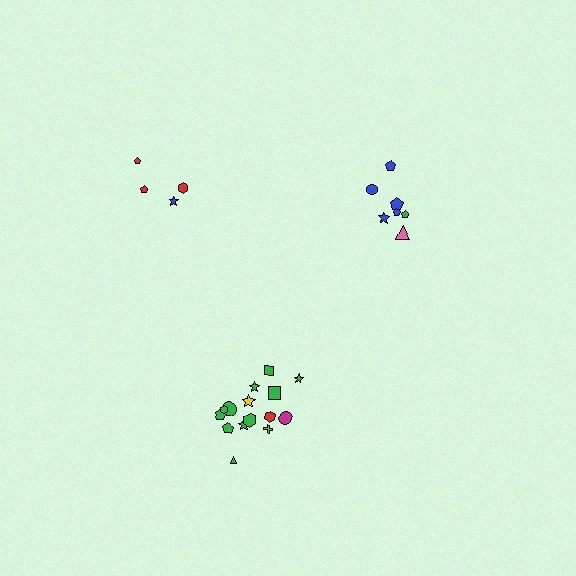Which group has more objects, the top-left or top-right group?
The top-right group.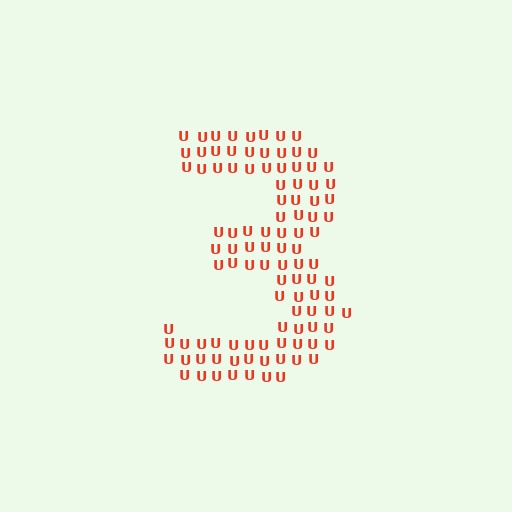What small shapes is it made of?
It is made of small letter U's.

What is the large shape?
The large shape is the digit 3.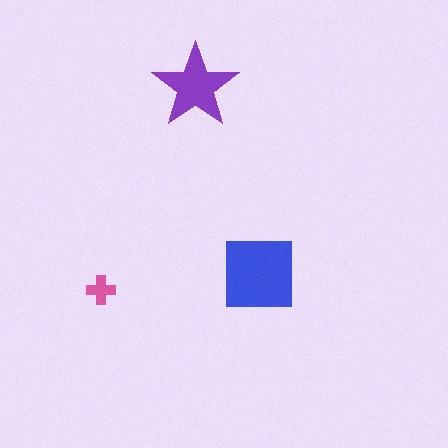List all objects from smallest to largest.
The pink cross, the purple star, the blue square.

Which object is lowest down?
The pink cross is bottommost.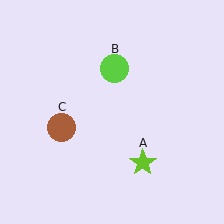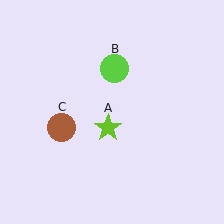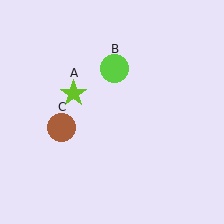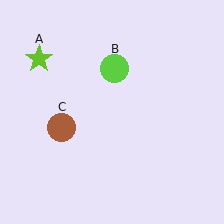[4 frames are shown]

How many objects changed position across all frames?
1 object changed position: lime star (object A).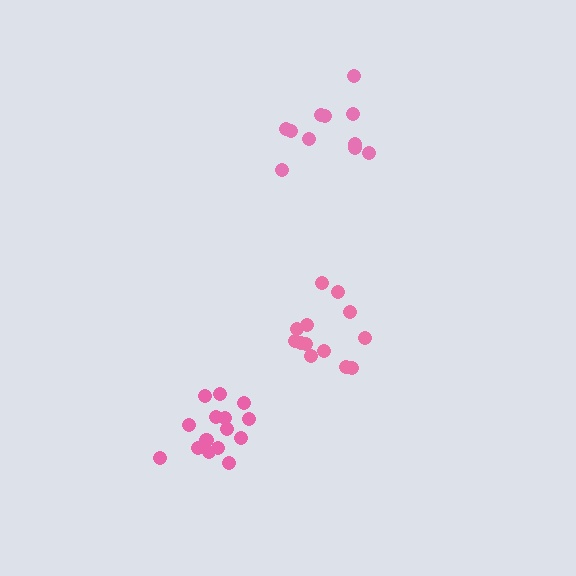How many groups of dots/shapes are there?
There are 3 groups.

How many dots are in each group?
Group 1: 13 dots, Group 2: 15 dots, Group 3: 11 dots (39 total).